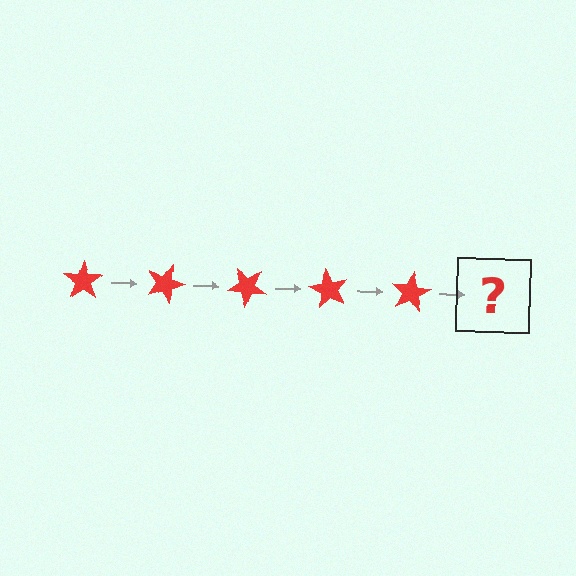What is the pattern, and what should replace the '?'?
The pattern is that the star rotates 20 degrees each step. The '?' should be a red star rotated 100 degrees.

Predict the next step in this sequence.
The next step is a red star rotated 100 degrees.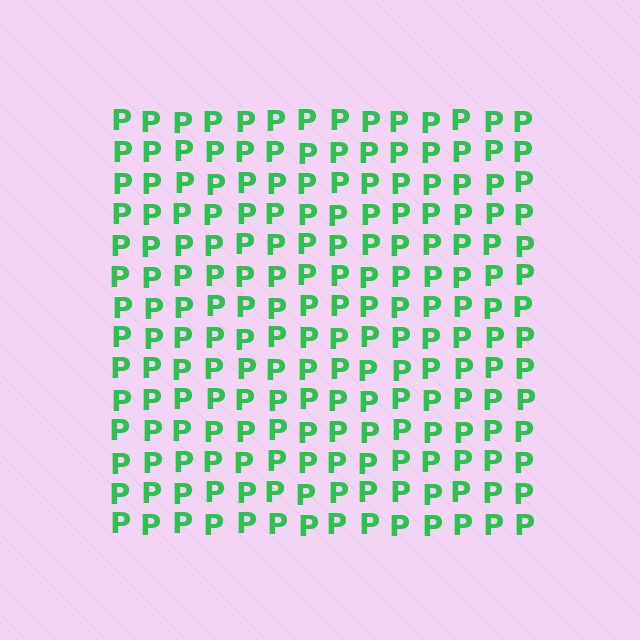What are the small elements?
The small elements are letter P's.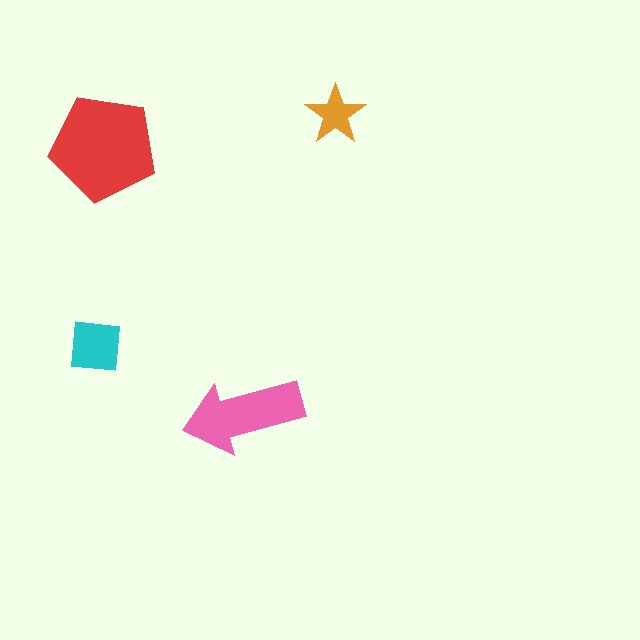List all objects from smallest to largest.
The orange star, the cyan square, the pink arrow, the red pentagon.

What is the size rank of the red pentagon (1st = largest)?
1st.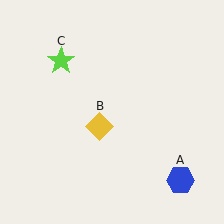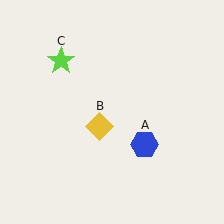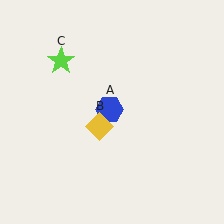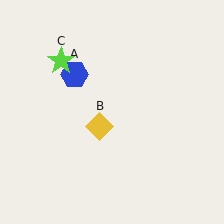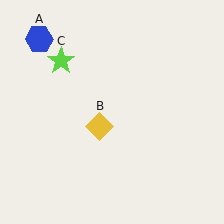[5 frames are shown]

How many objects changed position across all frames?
1 object changed position: blue hexagon (object A).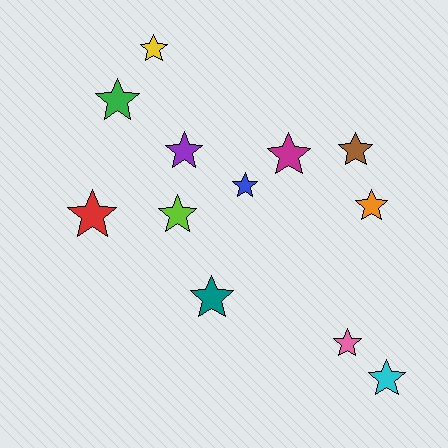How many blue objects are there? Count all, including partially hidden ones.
There is 1 blue object.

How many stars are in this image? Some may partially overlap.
There are 12 stars.